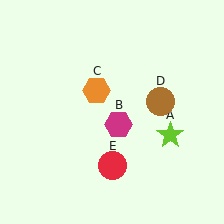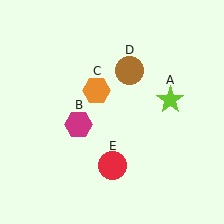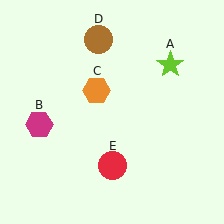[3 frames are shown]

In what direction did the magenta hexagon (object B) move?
The magenta hexagon (object B) moved left.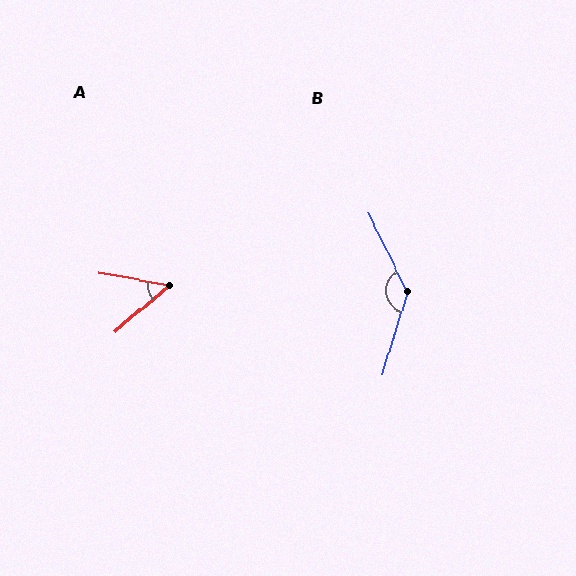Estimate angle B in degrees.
Approximately 137 degrees.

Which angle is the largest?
B, at approximately 137 degrees.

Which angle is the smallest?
A, at approximately 51 degrees.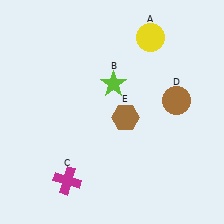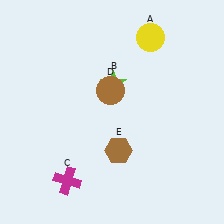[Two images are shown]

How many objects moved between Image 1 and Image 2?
2 objects moved between the two images.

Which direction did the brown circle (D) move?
The brown circle (D) moved left.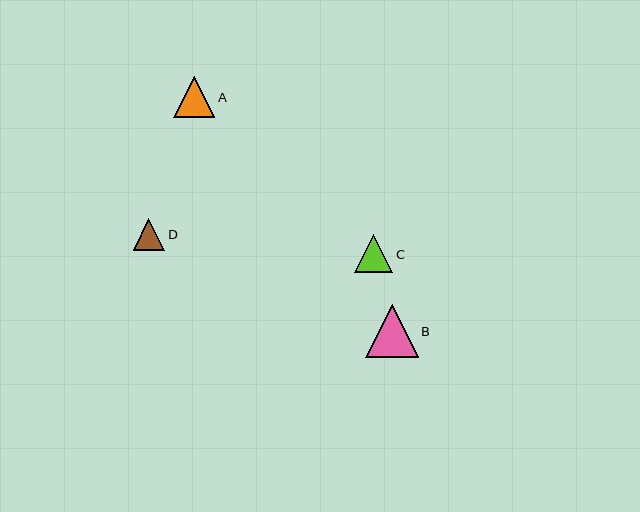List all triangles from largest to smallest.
From largest to smallest: B, A, C, D.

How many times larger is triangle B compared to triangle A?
Triangle B is approximately 1.3 times the size of triangle A.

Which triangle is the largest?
Triangle B is the largest with a size of approximately 52 pixels.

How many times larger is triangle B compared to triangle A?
Triangle B is approximately 1.3 times the size of triangle A.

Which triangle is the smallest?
Triangle D is the smallest with a size of approximately 31 pixels.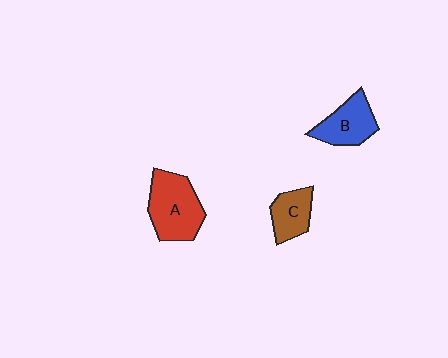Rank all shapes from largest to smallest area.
From largest to smallest: A (red), B (blue), C (brown).